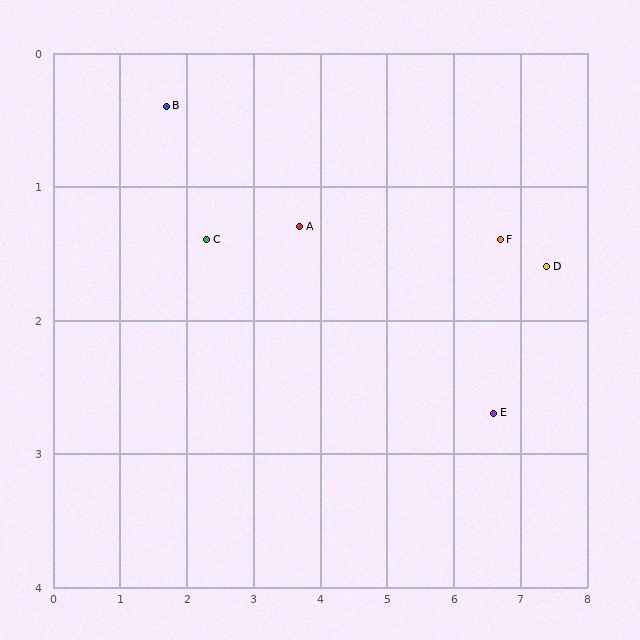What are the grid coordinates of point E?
Point E is at approximately (6.6, 2.7).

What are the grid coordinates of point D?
Point D is at approximately (7.4, 1.6).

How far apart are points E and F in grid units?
Points E and F are about 1.3 grid units apart.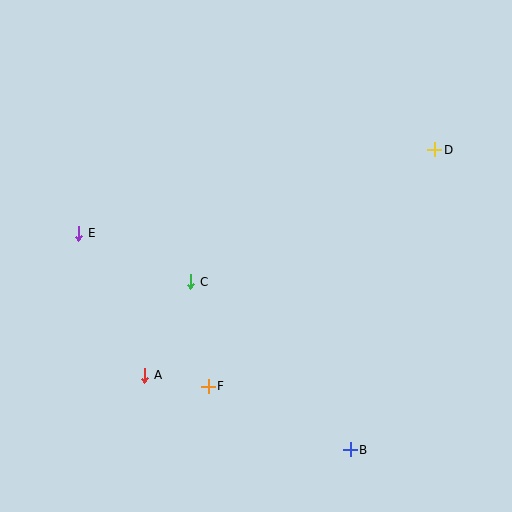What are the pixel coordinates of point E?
Point E is at (78, 233).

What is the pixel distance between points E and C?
The distance between E and C is 122 pixels.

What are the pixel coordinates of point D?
Point D is at (435, 150).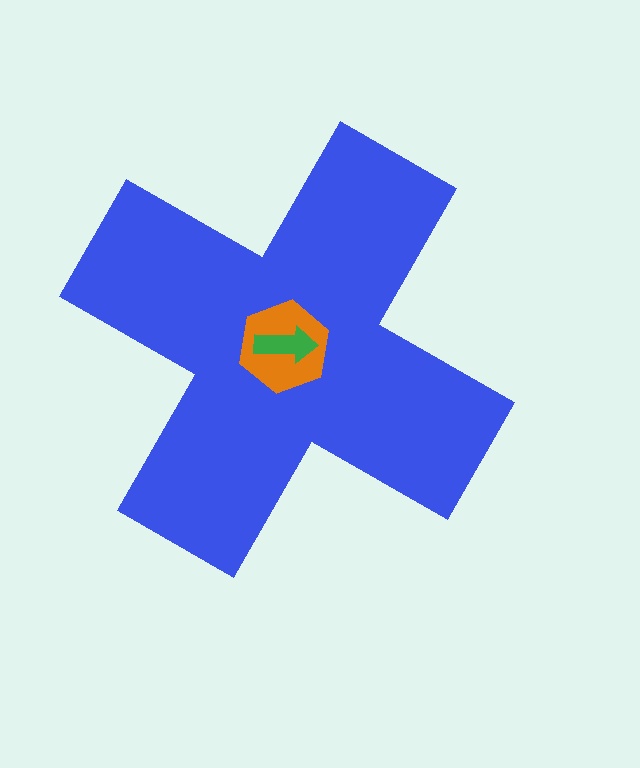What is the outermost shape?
The blue cross.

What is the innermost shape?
The green arrow.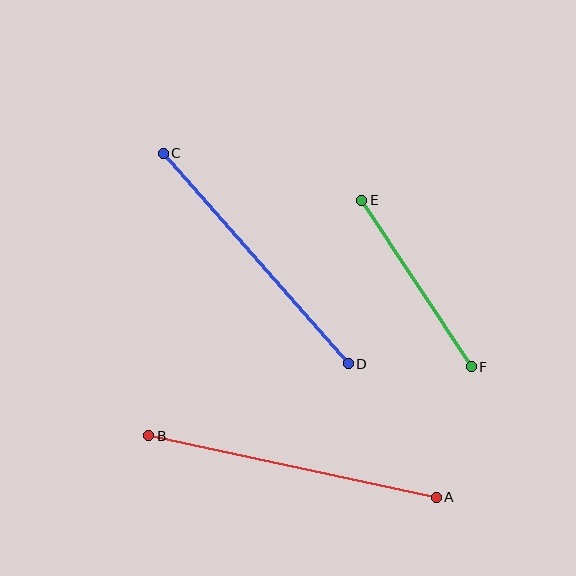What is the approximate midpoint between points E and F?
The midpoint is at approximately (417, 283) pixels.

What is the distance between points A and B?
The distance is approximately 294 pixels.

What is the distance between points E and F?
The distance is approximately 199 pixels.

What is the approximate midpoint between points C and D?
The midpoint is at approximately (256, 258) pixels.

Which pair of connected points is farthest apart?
Points A and B are farthest apart.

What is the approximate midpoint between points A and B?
The midpoint is at approximately (293, 467) pixels.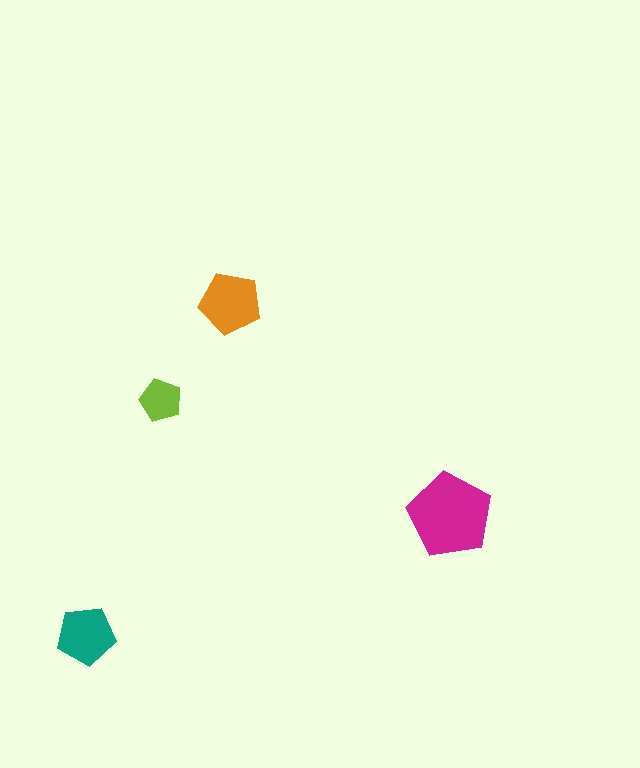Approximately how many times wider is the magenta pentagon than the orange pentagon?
About 1.5 times wider.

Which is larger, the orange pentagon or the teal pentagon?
The orange one.